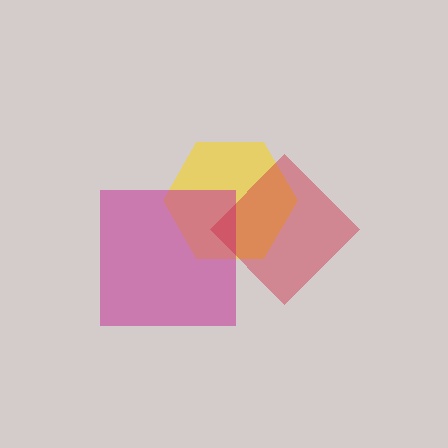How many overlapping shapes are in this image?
There are 3 overlapping shapes in the image.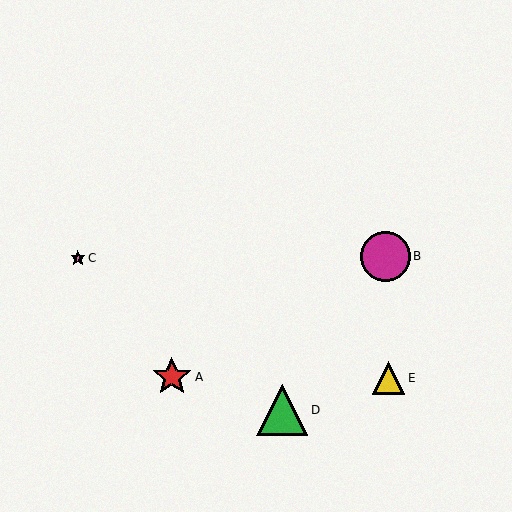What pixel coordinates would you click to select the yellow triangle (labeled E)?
Click at (389, 378) to select the yellow triangle E.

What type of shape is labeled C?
Shape C is a pink star.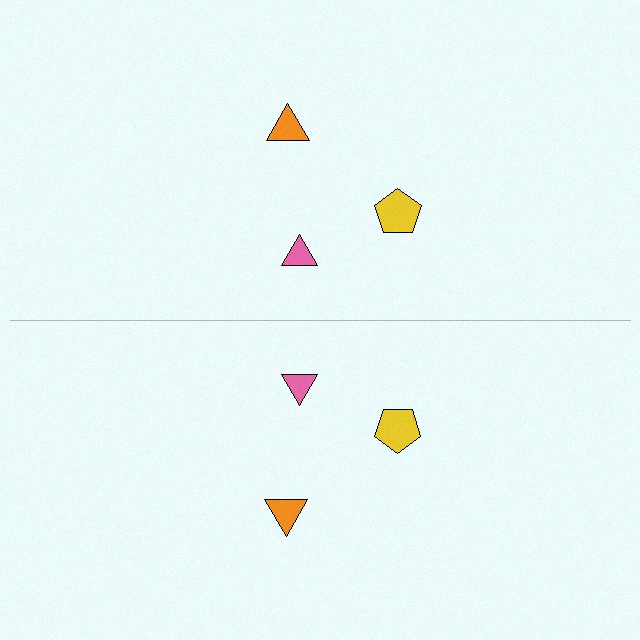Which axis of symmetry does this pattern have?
The pattern has a horizontal axis of symmetry running through the center of the image.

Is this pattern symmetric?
Yes, this pattern has bilateral (reflection) symmetry.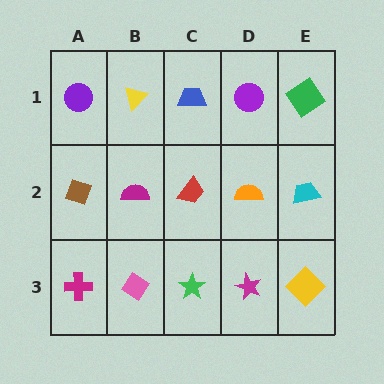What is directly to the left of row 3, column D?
A green star.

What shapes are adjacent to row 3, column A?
A brown diamond (row 2, column A), a pink diamond (row 3, column B).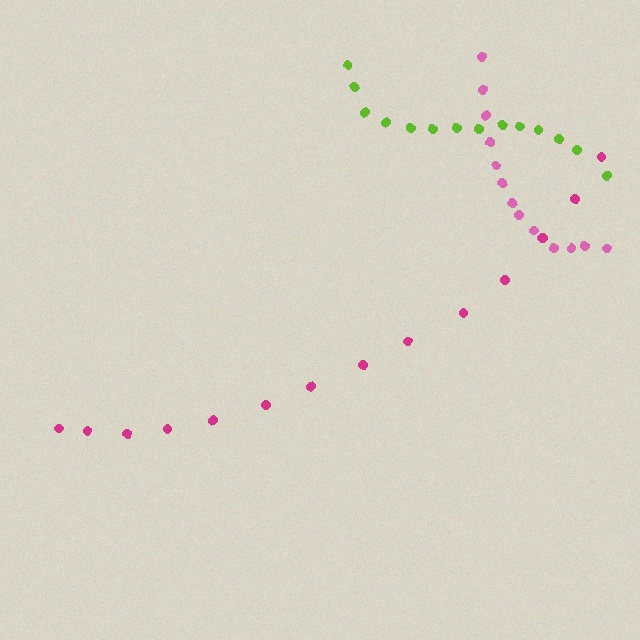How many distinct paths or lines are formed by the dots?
There are 3 distinct paths.